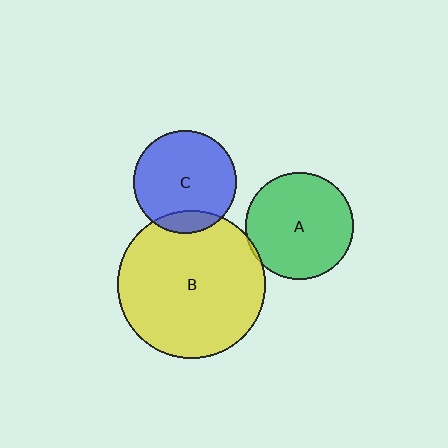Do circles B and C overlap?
Yes.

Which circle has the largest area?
Circle B (yellow).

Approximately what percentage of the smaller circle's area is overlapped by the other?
Approximately 15%.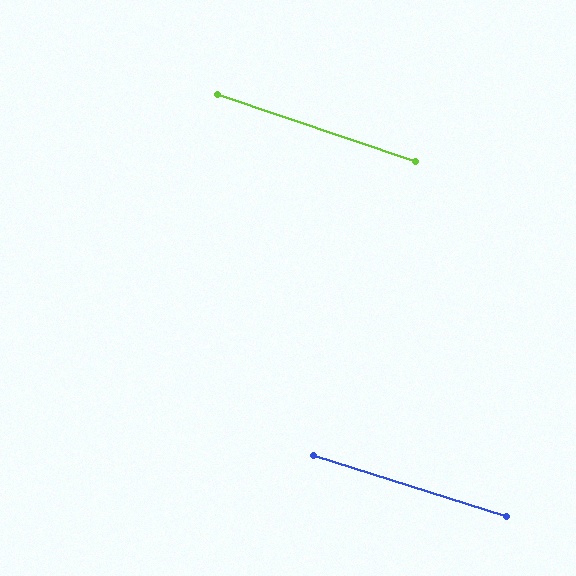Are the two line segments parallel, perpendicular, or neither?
Parallel — their directions differ by only 1.2°.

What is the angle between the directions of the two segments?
Approximately 1 degree.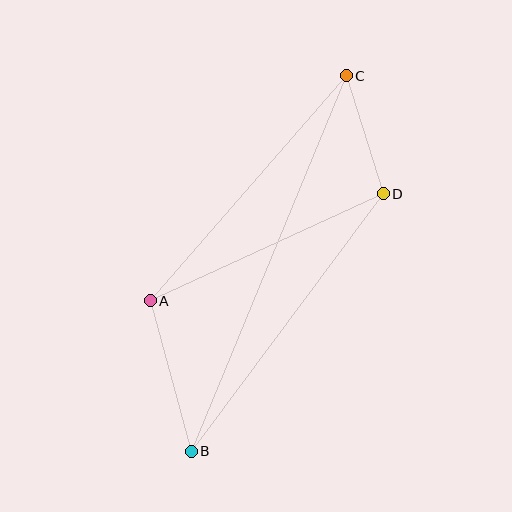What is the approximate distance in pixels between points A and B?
The distance between A and B is approximately 156 pixels.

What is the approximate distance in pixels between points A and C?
The distance between A and C is approximately 299 pixels.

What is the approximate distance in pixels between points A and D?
The distance between A and D is approximately 256 pixels.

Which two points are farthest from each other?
Points B and C are farthest from each other.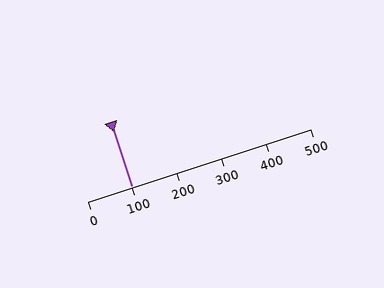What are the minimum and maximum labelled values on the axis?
The axis runs from 0 to 500.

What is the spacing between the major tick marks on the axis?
The major ticks are spaced 100 apart.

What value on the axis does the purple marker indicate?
The marker indicates approximately 100.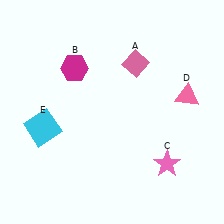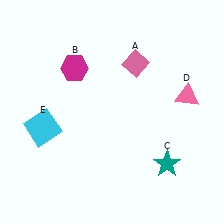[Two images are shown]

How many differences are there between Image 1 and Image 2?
There is 1 difference between the two images.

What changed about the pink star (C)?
In Image 1, C is pink. In Image 2, it changed to teal.